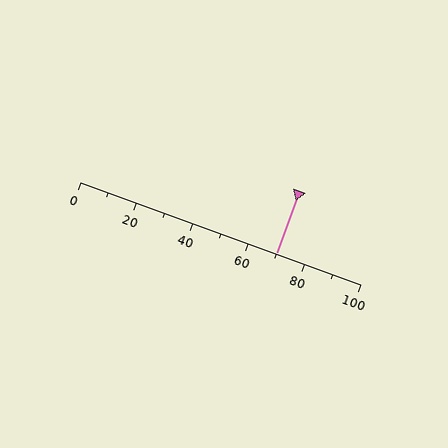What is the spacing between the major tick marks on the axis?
The major ticks are spaced 20 apart.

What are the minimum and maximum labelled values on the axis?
The axis runs from 0 to 100.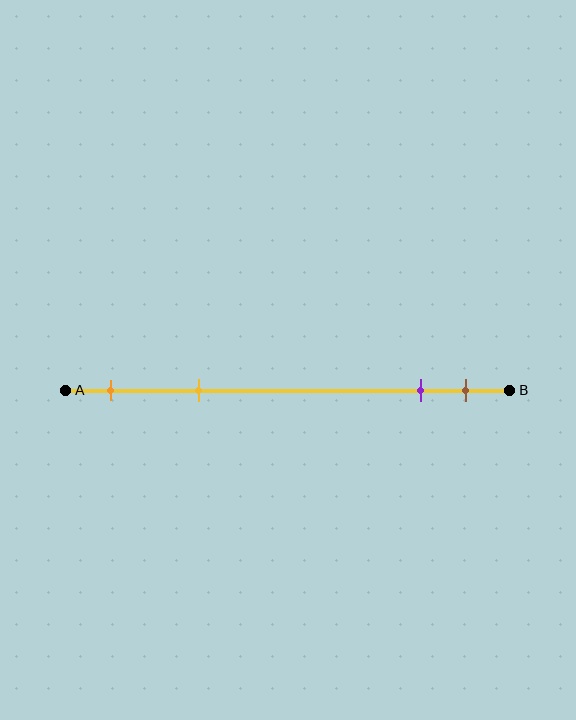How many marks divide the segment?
There are 4 marks dividing the segment.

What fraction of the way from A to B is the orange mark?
The orange mark is approximately 10% (0.1) of the way from A to B.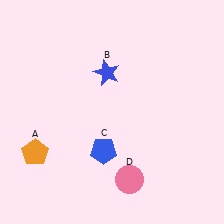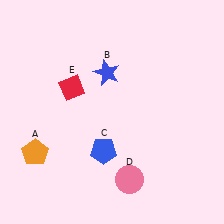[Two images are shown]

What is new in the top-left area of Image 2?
A red diamond (E) was added in the top-left area of Image 2.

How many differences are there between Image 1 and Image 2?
There is 1 difference between the two images.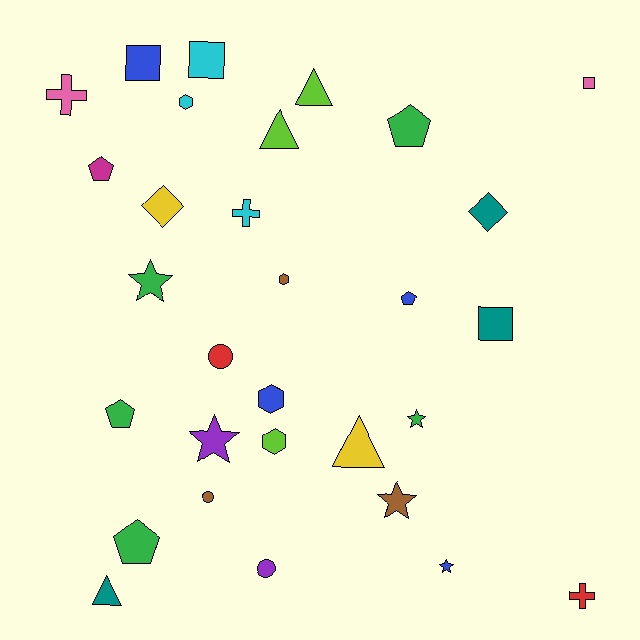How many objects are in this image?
There are 30 objects.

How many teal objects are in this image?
There are 3 teal objects.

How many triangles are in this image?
There are 4 triangles.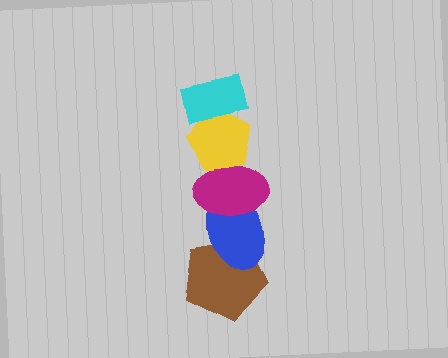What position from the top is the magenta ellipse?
The magenta ellipse is 3rd from the top.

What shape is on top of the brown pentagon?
The blue ellipse is on top of the brown pentagon.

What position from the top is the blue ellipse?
The blue ellipse is 4th from the top.